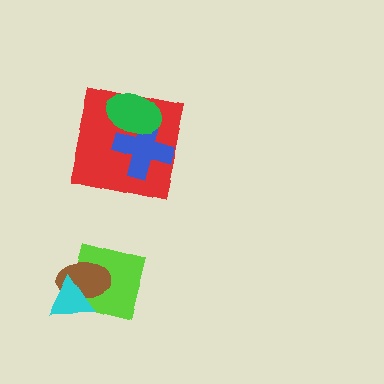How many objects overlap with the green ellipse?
2 objects overlap with the green ellipse.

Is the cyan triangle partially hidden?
No, no other shape covers it.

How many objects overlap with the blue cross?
2 objects overlap with the blue cross.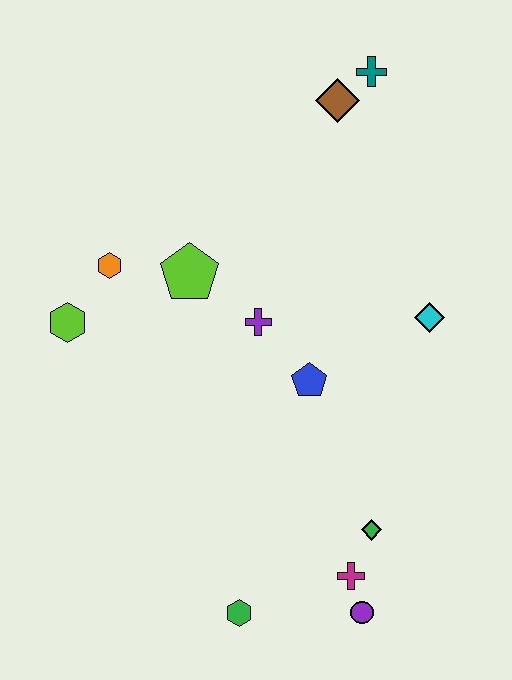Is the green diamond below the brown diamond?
Yes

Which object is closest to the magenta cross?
The purple circle is closest to the magenta cross.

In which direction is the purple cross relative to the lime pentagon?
The purple cross is to the right of the lime pentagon.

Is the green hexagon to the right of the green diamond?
No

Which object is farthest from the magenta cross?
The teal cross is farthest from the magenta cross.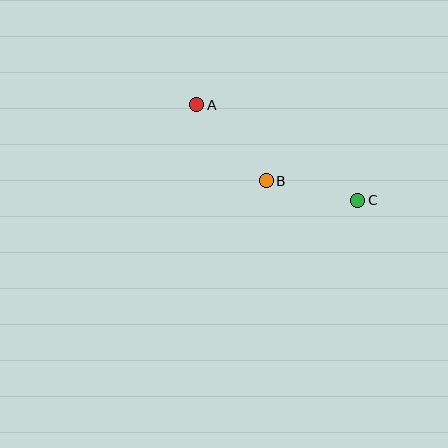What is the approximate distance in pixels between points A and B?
The distance between A and B is approximately 103 pixels.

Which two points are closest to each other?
Points B and C are closest to each other.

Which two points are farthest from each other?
Points A and C are farthest from each other.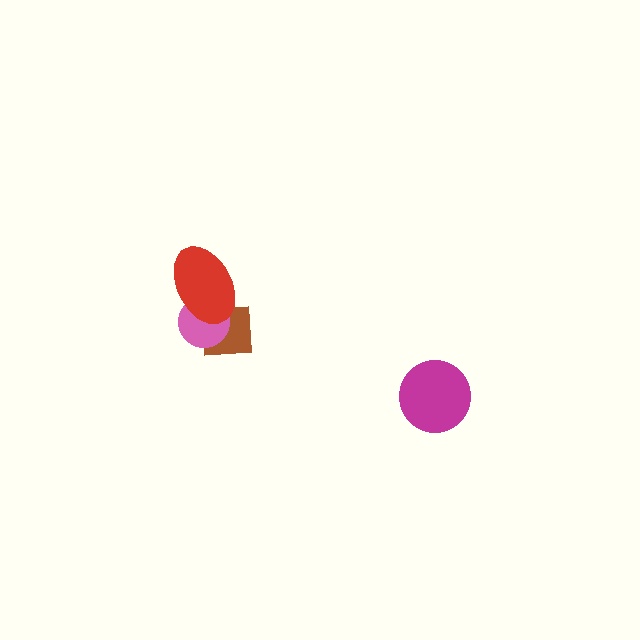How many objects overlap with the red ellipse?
2 objects overlap with the red ellipse.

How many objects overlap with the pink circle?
2 objects overlap with the pink circle.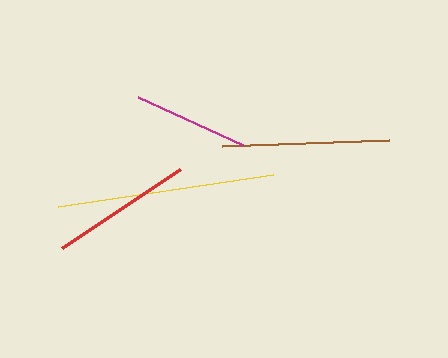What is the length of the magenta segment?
The magenta segment is approximately 115 pixels long.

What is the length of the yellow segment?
The yellow segment is approximately 218 pixels long.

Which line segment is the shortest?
The magenta line is the shortest at approximately 115 pixels.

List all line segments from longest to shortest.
From longest to shortest: yellow, brown, red, magenta.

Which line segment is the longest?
The yellow line is the longest at approximately 218 pixels.